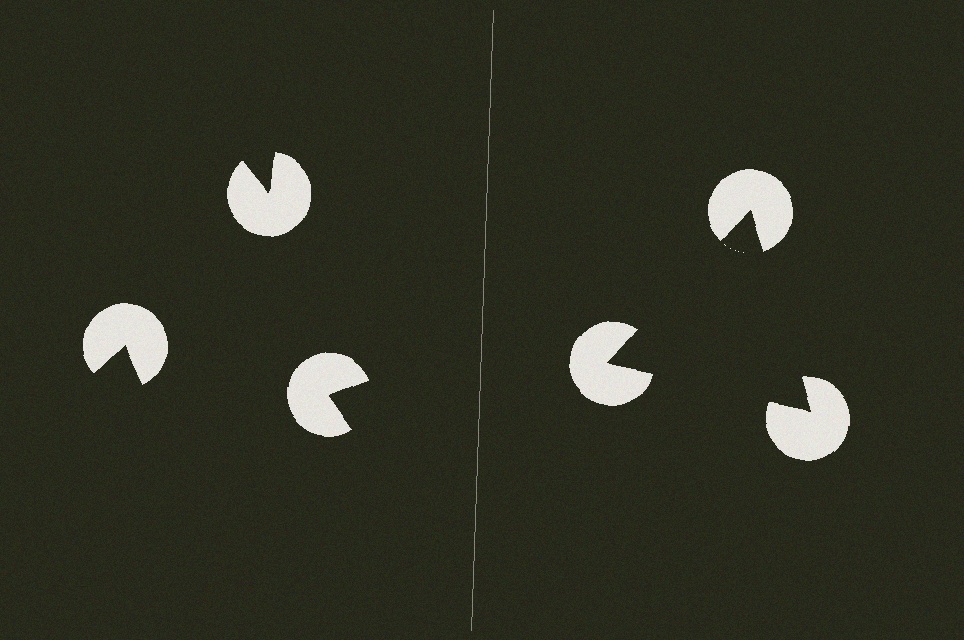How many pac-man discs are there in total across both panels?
6 — 3 on each side.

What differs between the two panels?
The pac-man discs are positioned identically on both sides; only the wedge orientations differ. On the right they align to a triangle; on the left they are misaligned.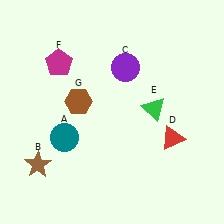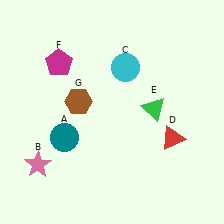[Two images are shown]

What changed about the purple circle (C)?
In Image 1, C is purple. In Image 2, it changed to cyan.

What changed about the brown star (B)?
In Image 1, B is brown. In Image 2, it changed to pink.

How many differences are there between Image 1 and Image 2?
There are 2 differences between the two images.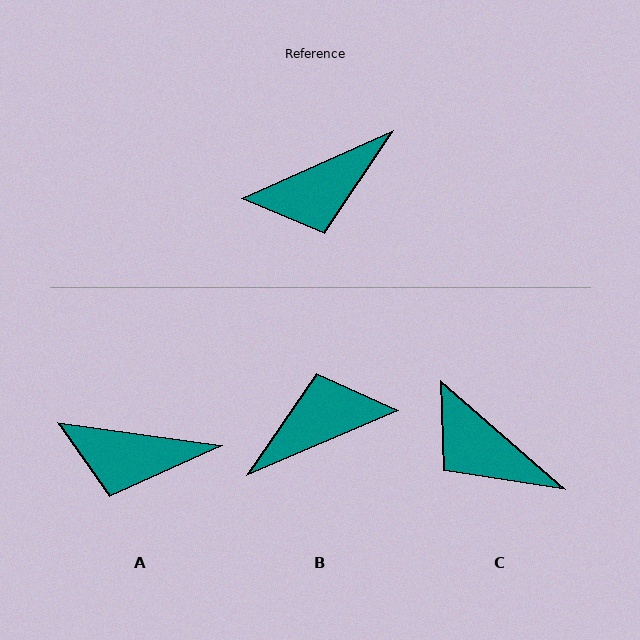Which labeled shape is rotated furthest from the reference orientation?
B, about 179 degrees away.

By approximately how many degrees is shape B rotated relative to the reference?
Approximately 179 degrees counter-clockwise.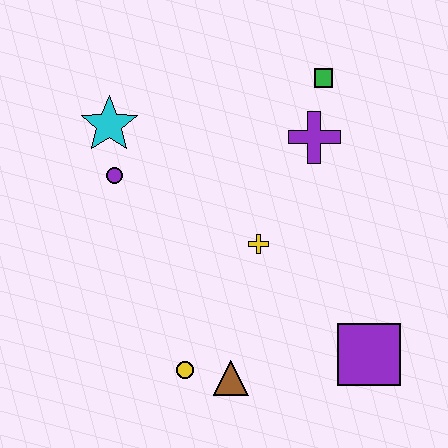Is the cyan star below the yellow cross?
No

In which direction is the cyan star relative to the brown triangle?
The cyan star is above the brown triangle.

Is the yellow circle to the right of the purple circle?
Yes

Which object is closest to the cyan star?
The purple circle is closest to the cyan star.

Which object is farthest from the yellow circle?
The green square is farthest from the yellow circle.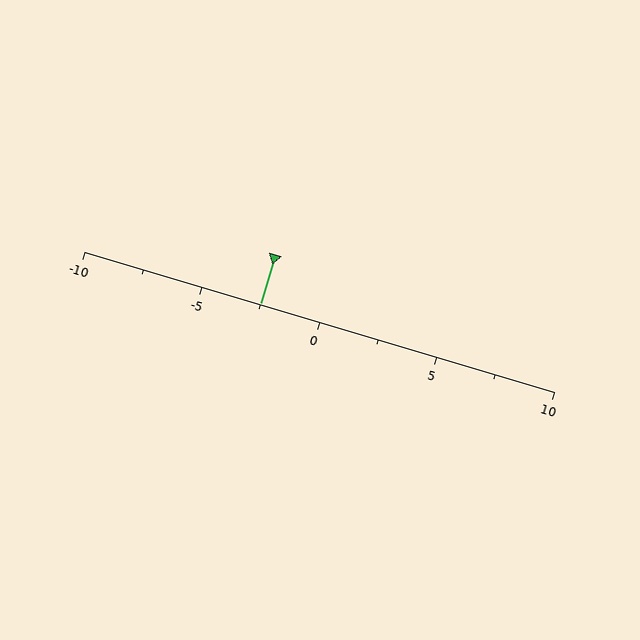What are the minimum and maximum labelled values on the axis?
The axis runs from -10 to 10.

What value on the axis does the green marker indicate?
The marker indicates approximately -2.5.